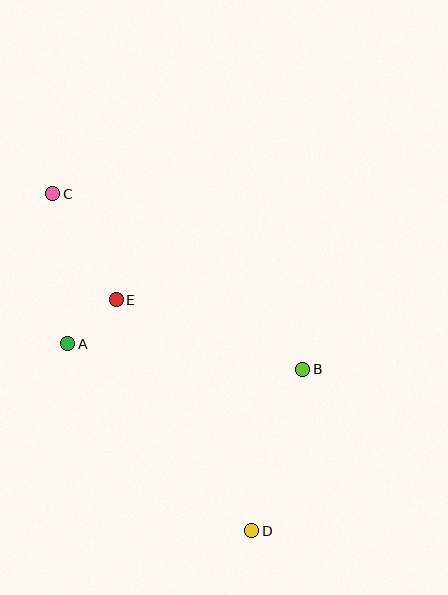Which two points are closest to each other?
Points A and E are closest to each other.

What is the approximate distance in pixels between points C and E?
The distance between C and E is approximately 124 pixels.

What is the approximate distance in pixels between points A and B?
The distance between A and B is approximately 236 pixels.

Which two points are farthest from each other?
Points C and D are farthest from each other.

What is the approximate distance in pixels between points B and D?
The distance between B and D is approximately 169 pixels.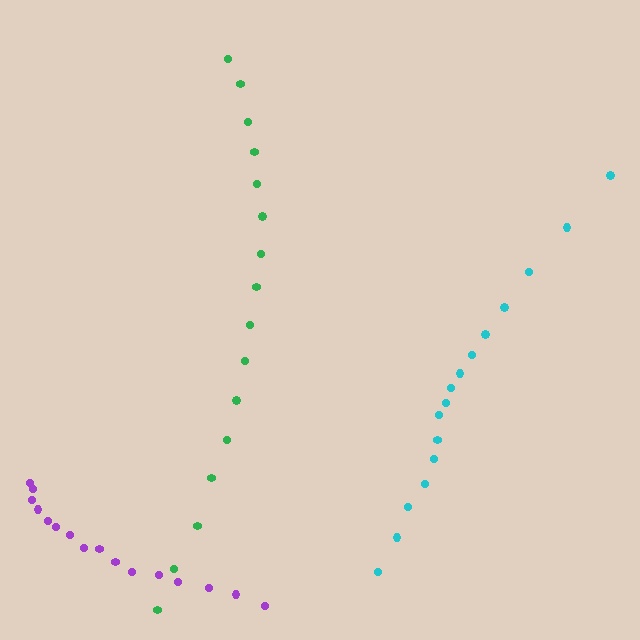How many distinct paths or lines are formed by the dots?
There are 3 distinct paths.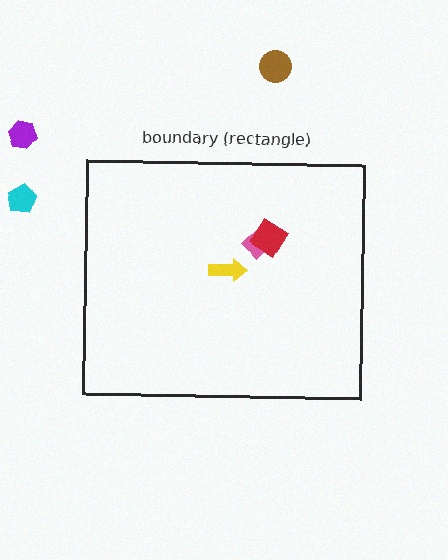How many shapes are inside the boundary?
3 inside, 3 outside.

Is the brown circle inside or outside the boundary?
Outside.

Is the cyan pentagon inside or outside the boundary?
Outside.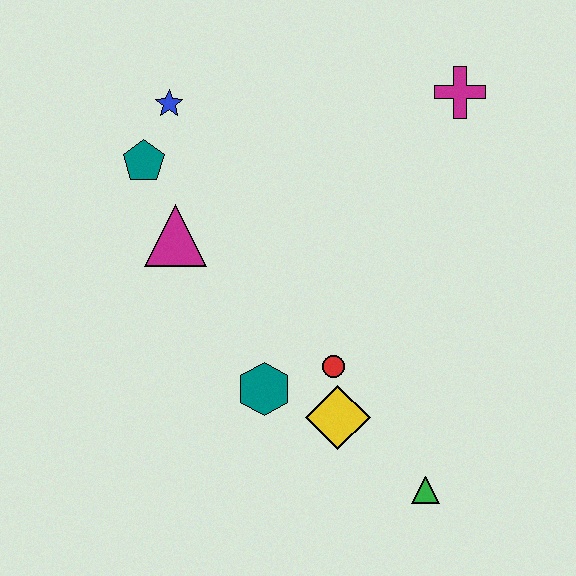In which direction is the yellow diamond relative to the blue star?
The yellow diamond is below the blue star.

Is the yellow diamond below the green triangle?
No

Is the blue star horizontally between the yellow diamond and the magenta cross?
No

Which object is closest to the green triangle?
The yellow diamond is closest to the green triangle.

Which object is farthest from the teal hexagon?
The magenta cross is farthest from the teal hexagon.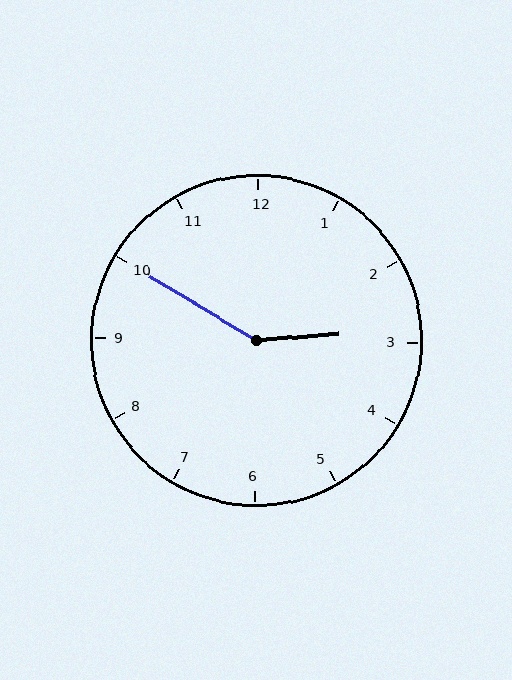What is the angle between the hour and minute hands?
Approximately 145 degrees.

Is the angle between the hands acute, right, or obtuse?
It is obtuse.